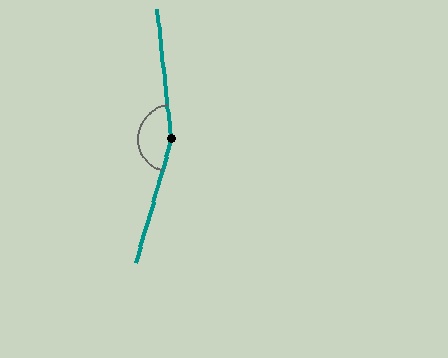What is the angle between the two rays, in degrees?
Approximately 158 degrees.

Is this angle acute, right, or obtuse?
It is obtuse.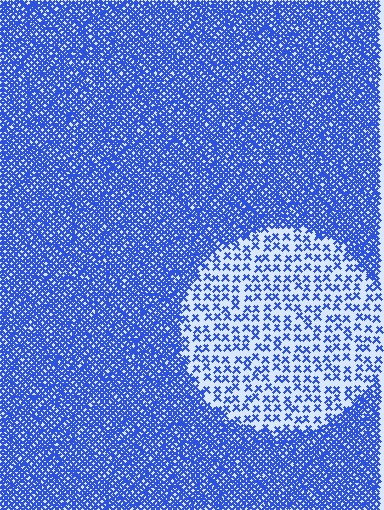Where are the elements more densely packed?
The elements are more densely packed outside the circle boundary.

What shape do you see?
I see a circle.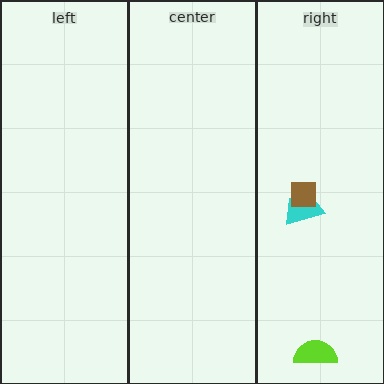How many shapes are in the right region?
3.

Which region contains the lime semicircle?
The right region.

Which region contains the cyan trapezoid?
The right region.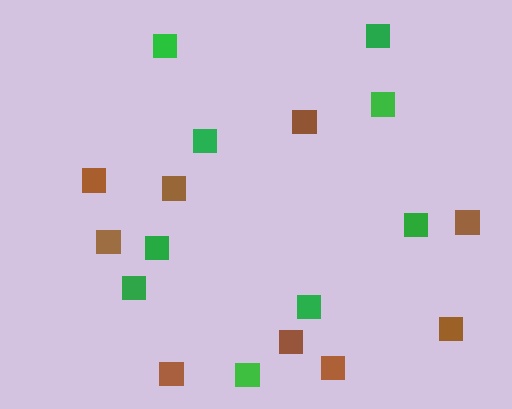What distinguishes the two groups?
There are 2 groups: one group of green squares (9) and one group of brown squares (9).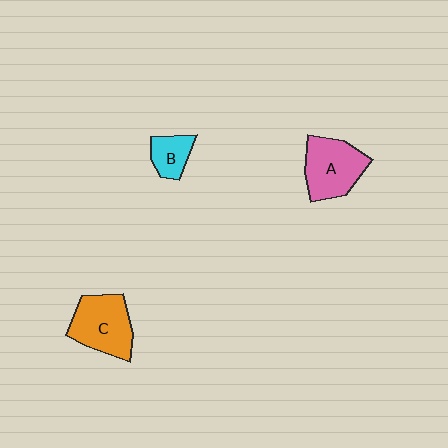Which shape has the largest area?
Shape C (orange).